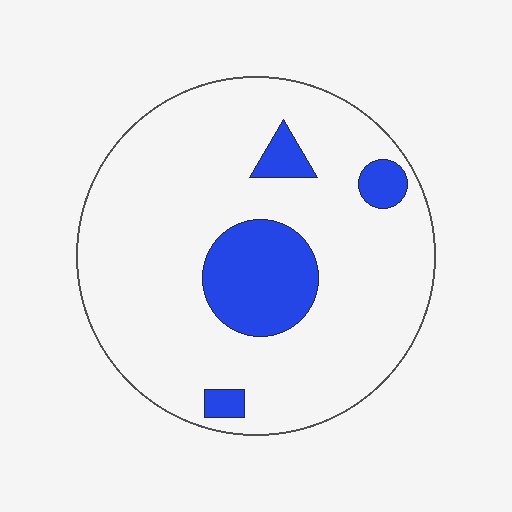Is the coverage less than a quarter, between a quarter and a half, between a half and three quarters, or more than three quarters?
Less than a quarter.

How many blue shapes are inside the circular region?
4.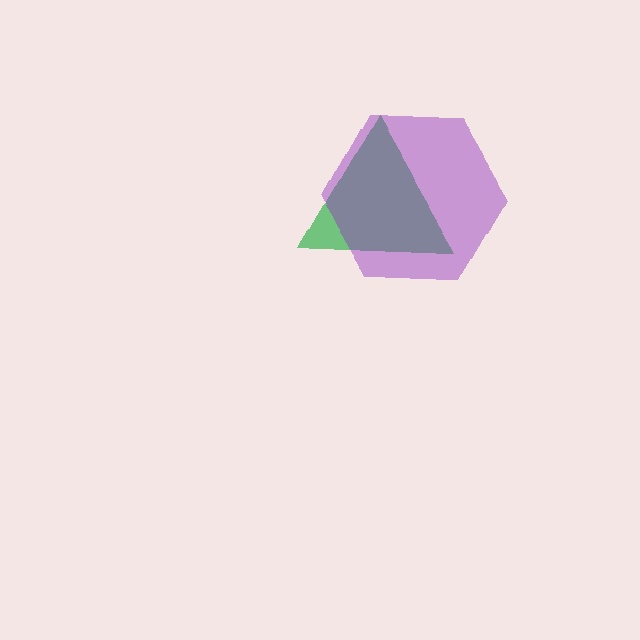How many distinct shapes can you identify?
There are 2 distinct shapes: a green triangle, a purple hexagon.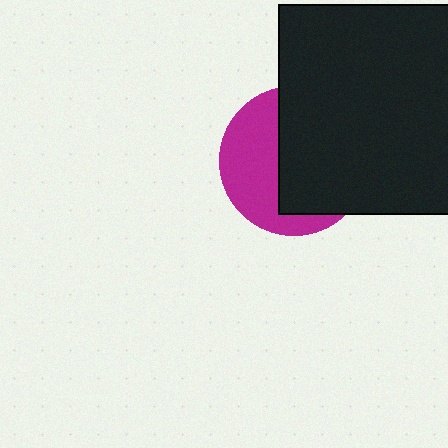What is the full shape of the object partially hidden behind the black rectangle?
The partially hidden object is a magenta circle.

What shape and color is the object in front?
The object in front is a black rectangle.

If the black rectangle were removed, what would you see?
You would see the complete magenta circle.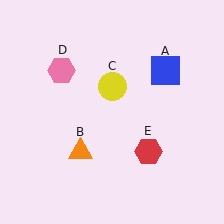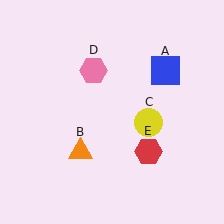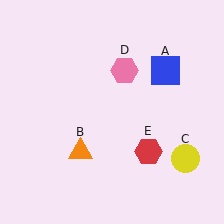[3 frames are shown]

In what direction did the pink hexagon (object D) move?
The pink hexagon (object D) moved right.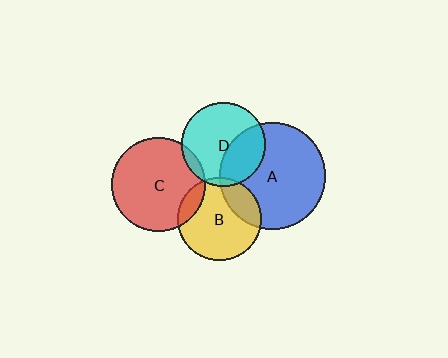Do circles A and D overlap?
Yes.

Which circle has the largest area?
Circle A (blue).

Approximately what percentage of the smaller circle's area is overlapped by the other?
Approximately 35%.